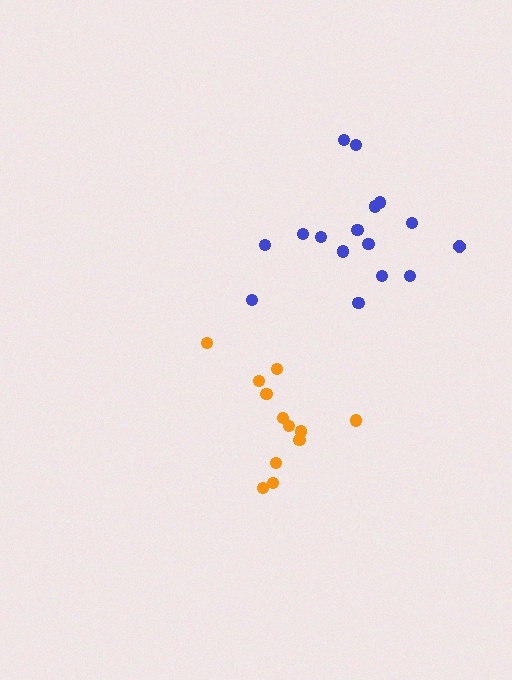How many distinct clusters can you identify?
There are 2 distinct clusters.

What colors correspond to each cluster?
The clusters are colored: orange, blue.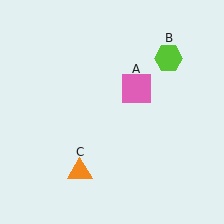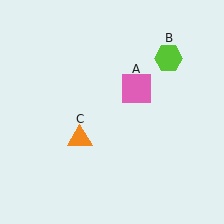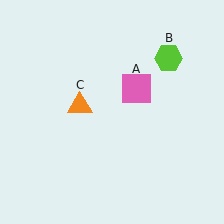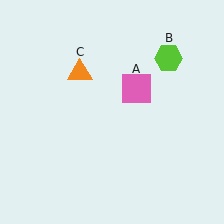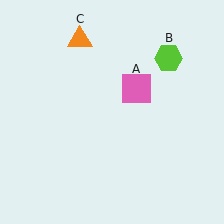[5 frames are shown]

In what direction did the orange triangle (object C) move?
The orange triangle (object C) moved up.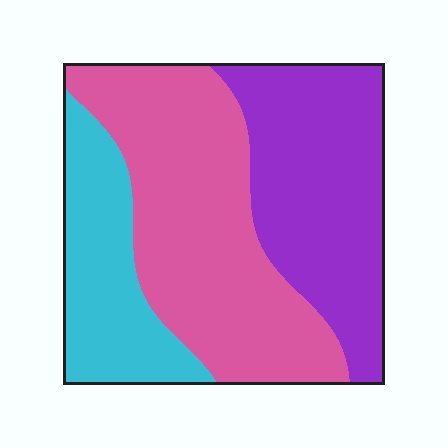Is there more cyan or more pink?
Pink.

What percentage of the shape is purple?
Purple takes up between a quarter and a half of the shape.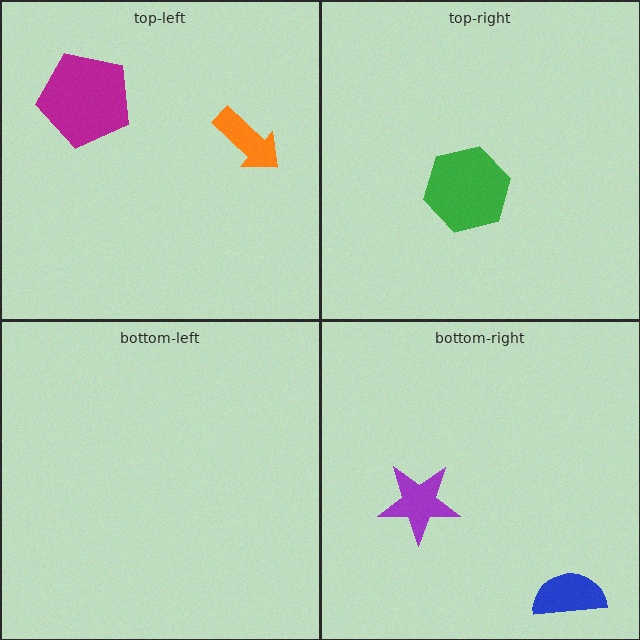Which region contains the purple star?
The bottom-right region.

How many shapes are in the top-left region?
2.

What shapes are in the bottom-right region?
The blue semicircle, the purple star.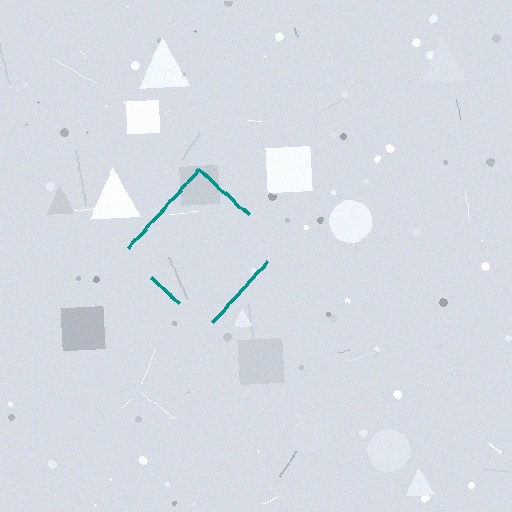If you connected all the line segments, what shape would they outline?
They would outline a diamond.